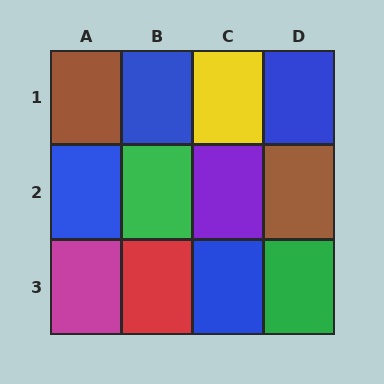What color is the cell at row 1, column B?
Blue.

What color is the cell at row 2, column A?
Blue.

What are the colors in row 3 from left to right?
Magenta, red, blue, green.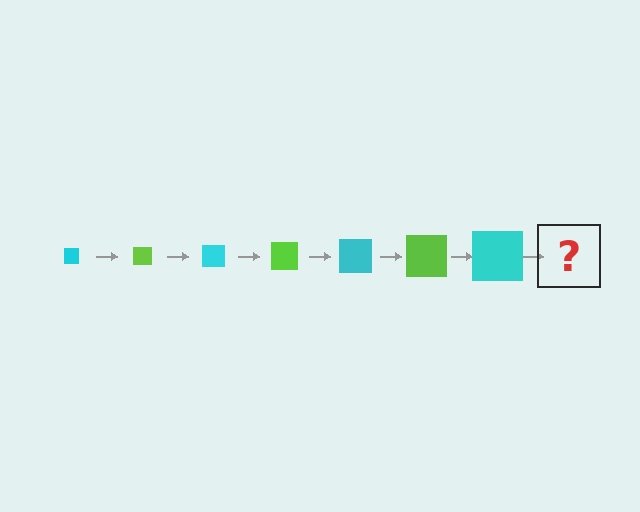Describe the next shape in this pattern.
It should be a lime square, larger than the previous one.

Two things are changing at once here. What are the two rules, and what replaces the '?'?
The two rules are that the square grows larger each step and the color cycles through cyan and lime. The '?' should be a lime square, larger than the previous one.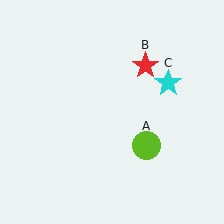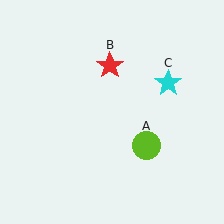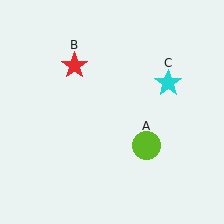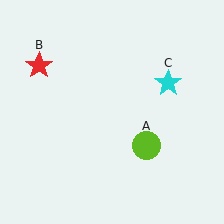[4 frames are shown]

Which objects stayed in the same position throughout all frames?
Lime circle (object A) and cyan star (object C) remained stationary.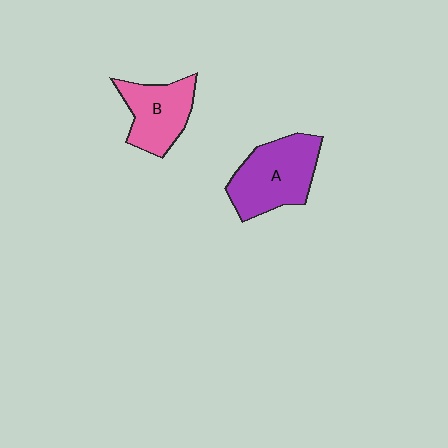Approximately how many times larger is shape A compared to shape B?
Approximately 1.3 times.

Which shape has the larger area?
Shape A (purple).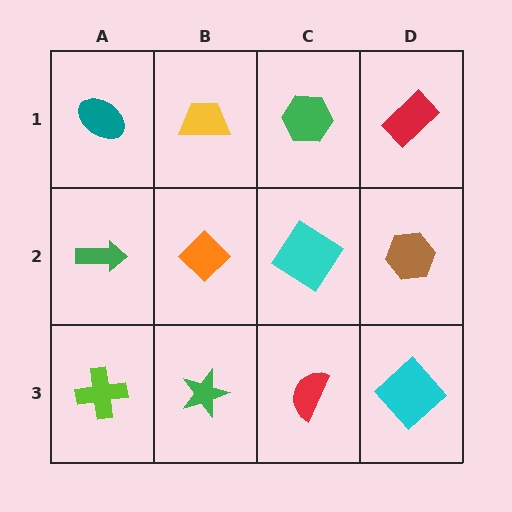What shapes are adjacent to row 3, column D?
A brown hexagon (row 2, column D), a red semicircle (row 3, column C).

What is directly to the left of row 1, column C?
A yellow trapezoid.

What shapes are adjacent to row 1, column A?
A green arrow (row 2, column A), a yellow trapezoid (row 1, column B).